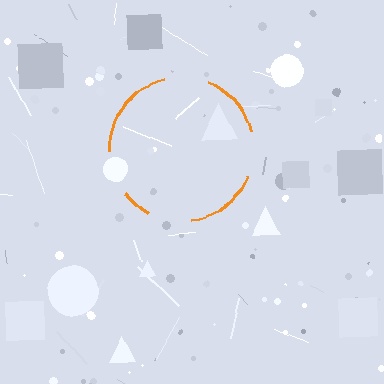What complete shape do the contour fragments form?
The contour fragments form a circle.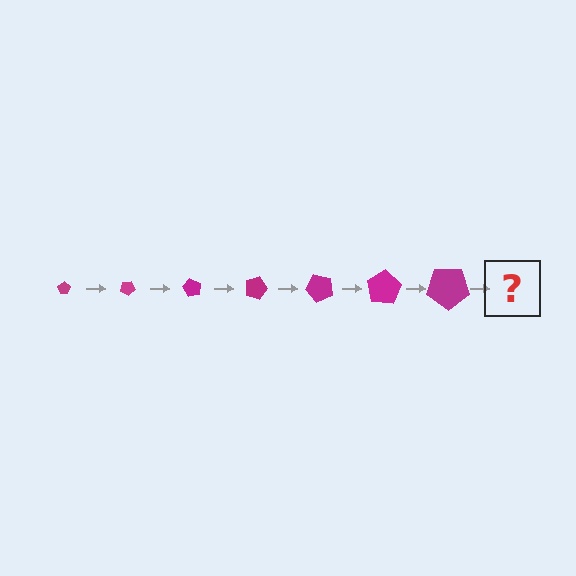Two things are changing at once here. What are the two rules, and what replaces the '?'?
The two rules are that the pentagon grows larger each step and it rotates 30 degrees each step. The '?' should be a pentagon, larger than the previous one and rotated 210 degrees from the start.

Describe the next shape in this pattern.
It should be a pentagon, larger than the previous one and rotated 210 degrees from the start.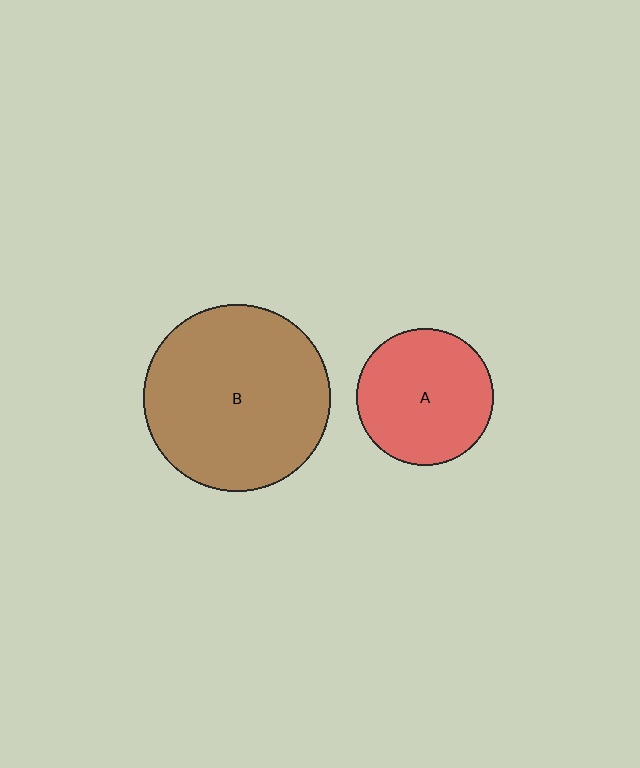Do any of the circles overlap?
No, none of the circles overlap.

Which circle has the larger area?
Circle B (brown).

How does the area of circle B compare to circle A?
Approximately 1.9 times.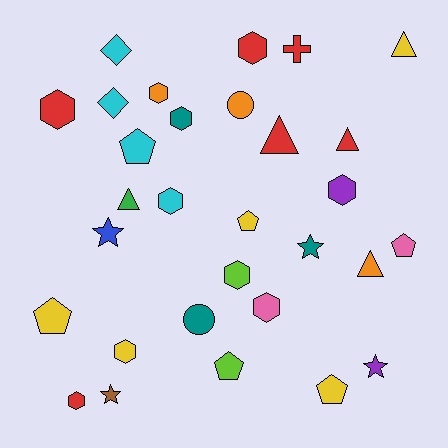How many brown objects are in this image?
There is 1 brown object.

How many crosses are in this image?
There is 1 cross.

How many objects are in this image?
There are 30 objects.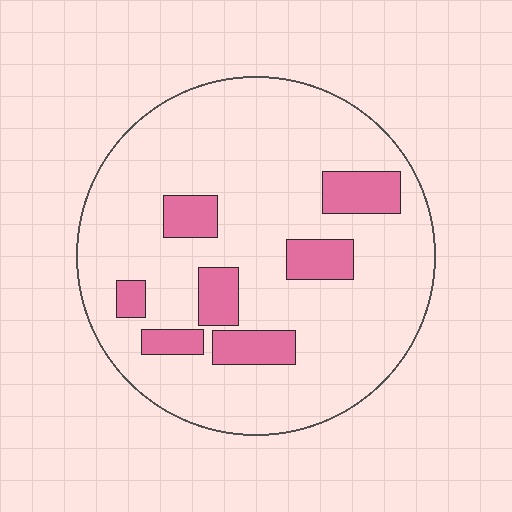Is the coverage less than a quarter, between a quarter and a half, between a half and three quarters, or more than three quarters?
Less than a quarter.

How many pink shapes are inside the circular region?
7.